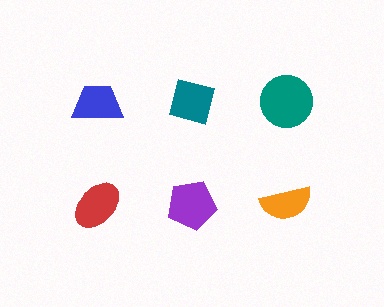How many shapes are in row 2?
3 shapes.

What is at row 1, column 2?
A teal square.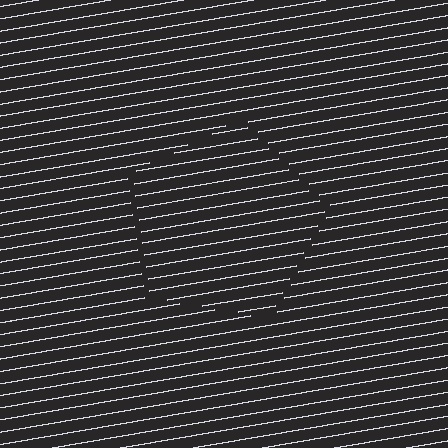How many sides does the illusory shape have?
5 sides — the line-ends trace a pentagon.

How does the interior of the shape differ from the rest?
The interior of the shape contains the same grating, shifted by half a period — the contour is defined by the phase discontinuity where line-ends from the inner and outer gratings abut.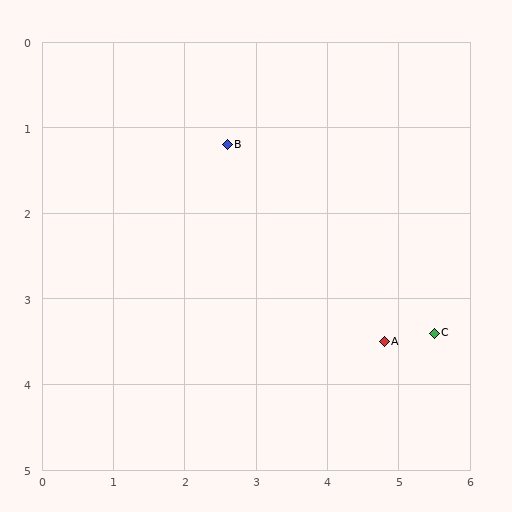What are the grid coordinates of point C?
Point C is at approximately (5.5, 3.4).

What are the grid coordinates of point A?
Point A is at approximately (4.8, 3.5).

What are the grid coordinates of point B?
Point B is at approximately (2.6, 1.2).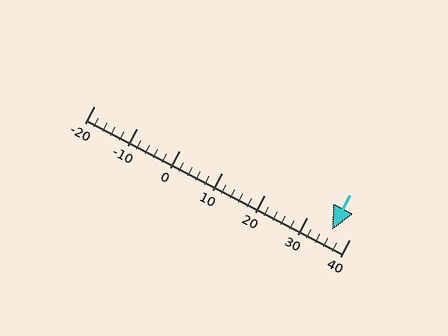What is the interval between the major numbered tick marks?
The major tick marks are spaced 10 units apart.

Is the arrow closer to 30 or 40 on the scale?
The arrow is closer to 40.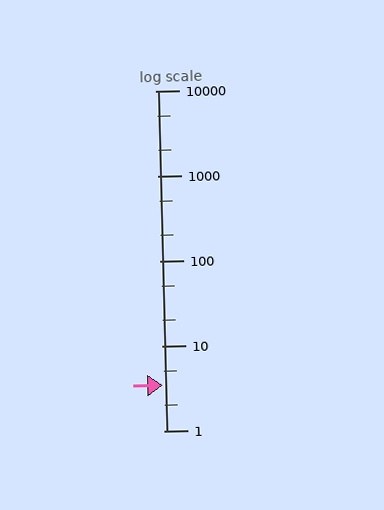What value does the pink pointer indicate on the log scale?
The pointer indicates approximately 3.4.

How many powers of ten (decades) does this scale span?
The scale spans 4 decades, from 1 to 10000.